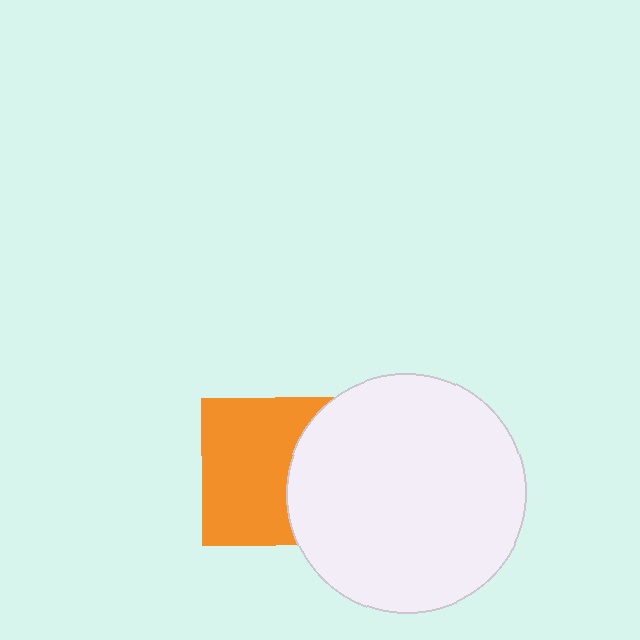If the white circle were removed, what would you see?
You would see the complete orange square.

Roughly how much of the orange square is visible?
About half of it is visible (roughly 64%).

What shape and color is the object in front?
The object in front is a white circle.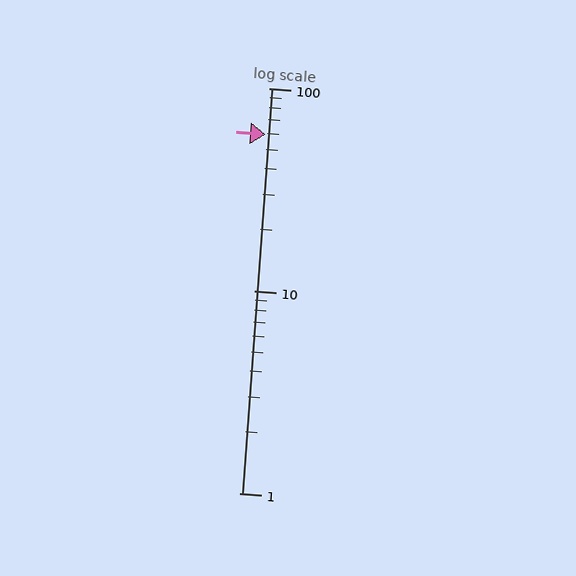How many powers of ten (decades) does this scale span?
The scale spans 2 decades, from 1 to 100.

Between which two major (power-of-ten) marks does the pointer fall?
The pointer is between 10 and 100.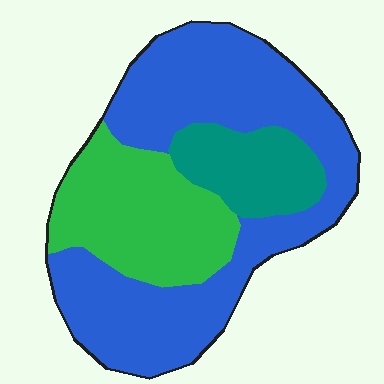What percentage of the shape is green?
Green covers roughly 25% of the shape.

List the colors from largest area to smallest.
From largest to smallest: blue, green, teal.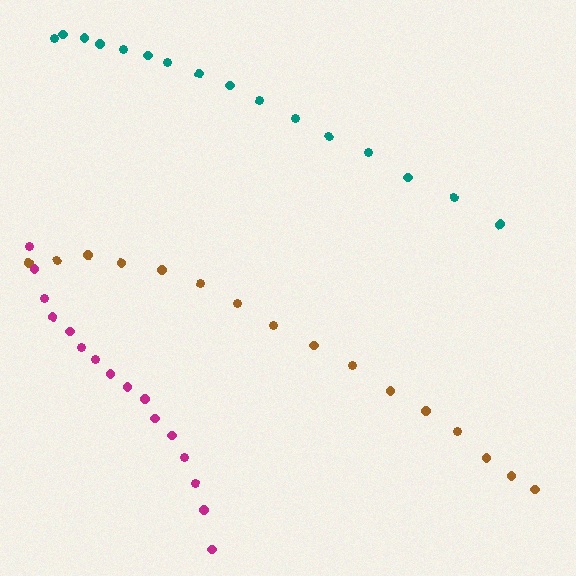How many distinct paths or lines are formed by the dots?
There are 3 distinct paths.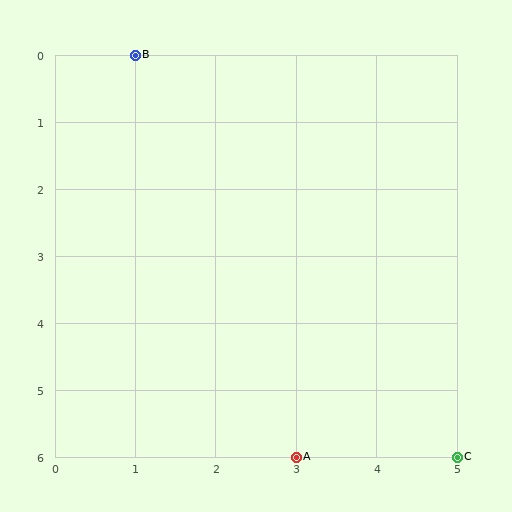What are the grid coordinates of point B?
Point B is at grid coordinates (1, 0).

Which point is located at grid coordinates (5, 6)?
Point C is at (5, 6).